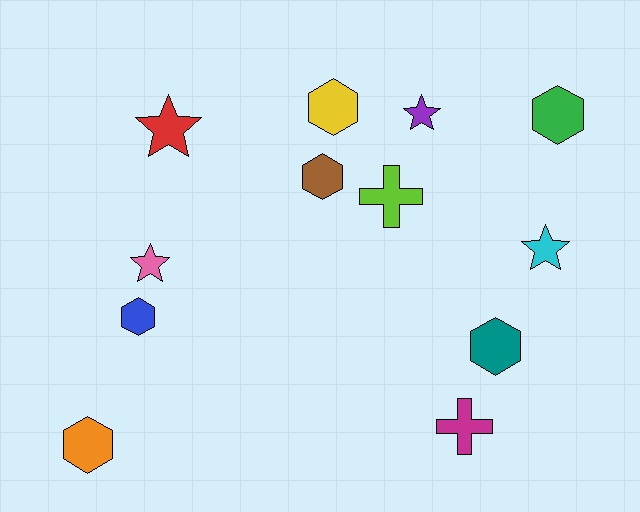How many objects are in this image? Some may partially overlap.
There are 12 objects.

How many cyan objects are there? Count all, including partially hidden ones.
There is 1 cyan object.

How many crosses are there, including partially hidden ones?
There are 2 crosses.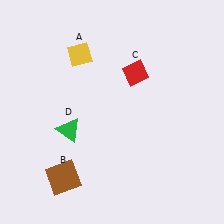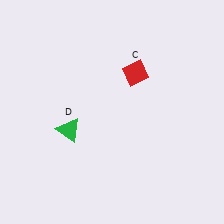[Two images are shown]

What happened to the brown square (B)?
The brown square (B) was removed in Image 2. It was in the bottom-left area of Image 1.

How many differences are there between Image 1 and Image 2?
There are 2 differences between the two images.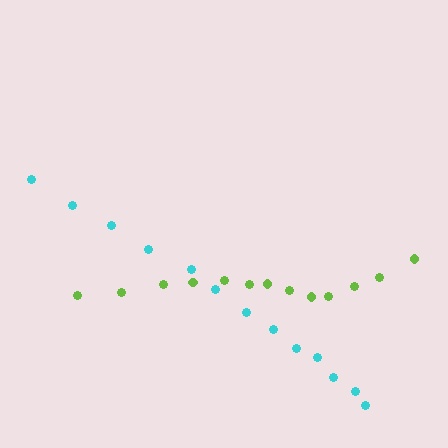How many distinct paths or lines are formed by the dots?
There are 2 distinct paths.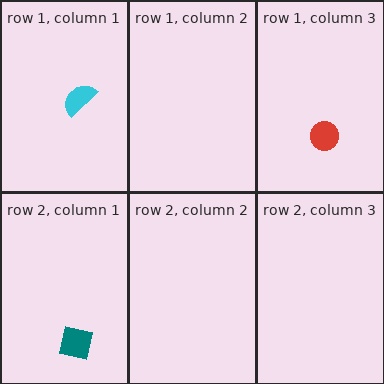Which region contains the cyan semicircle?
The row 1, column 1 region.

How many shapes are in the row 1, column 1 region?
1.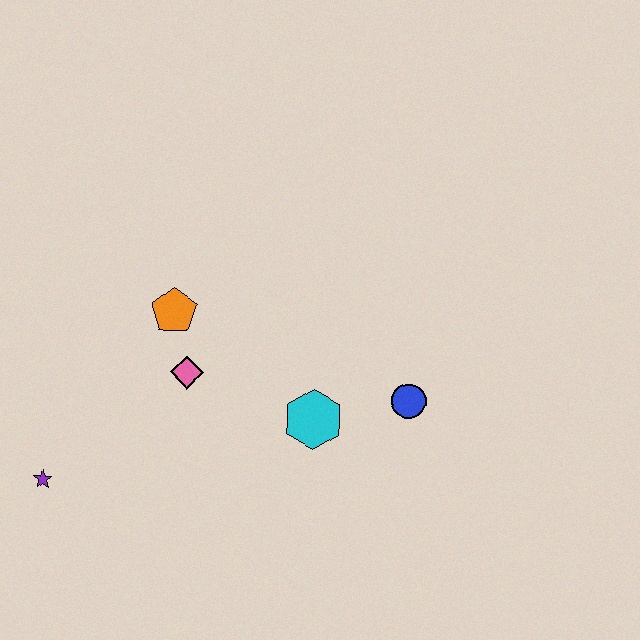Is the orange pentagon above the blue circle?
Yes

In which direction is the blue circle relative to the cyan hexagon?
The blue circle is to the right of the cyan hexagon.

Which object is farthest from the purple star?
The blue circle is farthest from the purple star.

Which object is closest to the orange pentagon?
The pink diamond is closest to the orange pentagon.